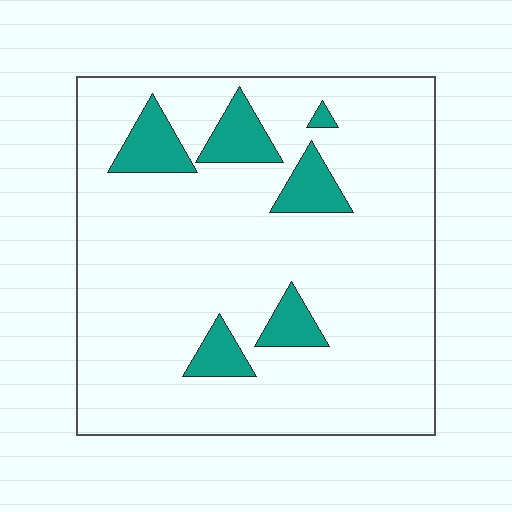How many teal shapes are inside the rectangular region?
6.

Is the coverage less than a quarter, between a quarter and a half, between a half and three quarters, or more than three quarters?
Less than a quarter.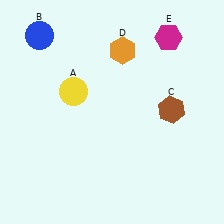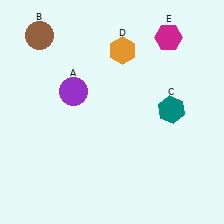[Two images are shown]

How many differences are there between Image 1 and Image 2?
There are 3 differences between the two images.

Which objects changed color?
A changed from yellow to purple. B changed from blue to brown. C changed from brown to teal.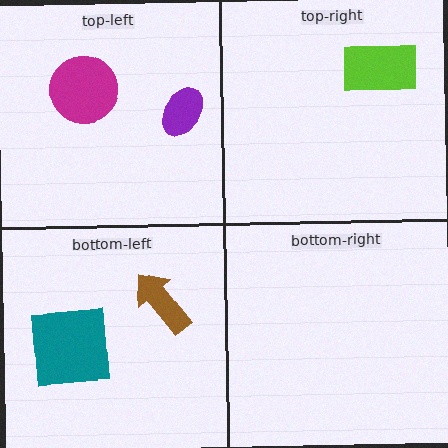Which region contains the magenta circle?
The top-left region.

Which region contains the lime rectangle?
The top-right region.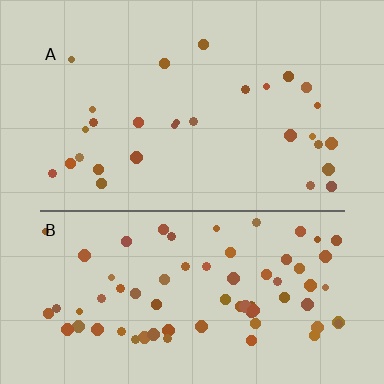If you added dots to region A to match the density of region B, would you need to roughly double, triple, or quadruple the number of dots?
Approximately triple.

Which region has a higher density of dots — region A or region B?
B (the bottom).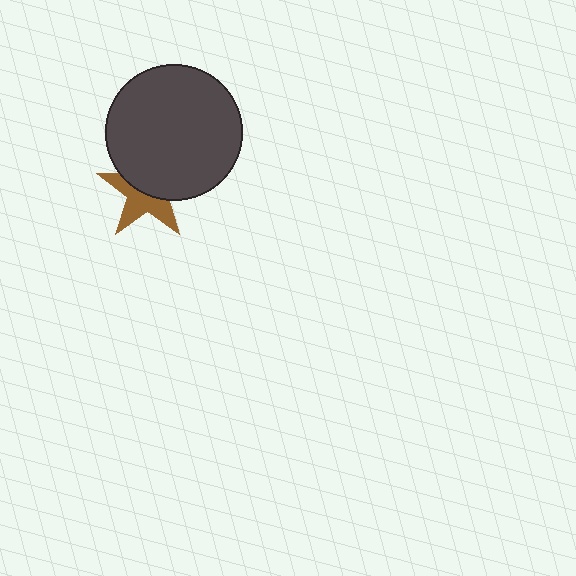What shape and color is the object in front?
The object in front is a dark gray circle.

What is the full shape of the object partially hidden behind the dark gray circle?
The partially hidden object is a brown star.